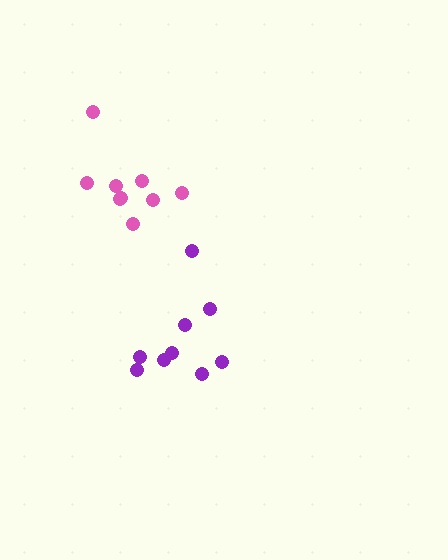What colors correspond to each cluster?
The clusters are colored: pink, purple.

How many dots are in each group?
Group 1: 9 dots, Group 2: 9 dots (18 total).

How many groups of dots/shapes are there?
There are 2 groups.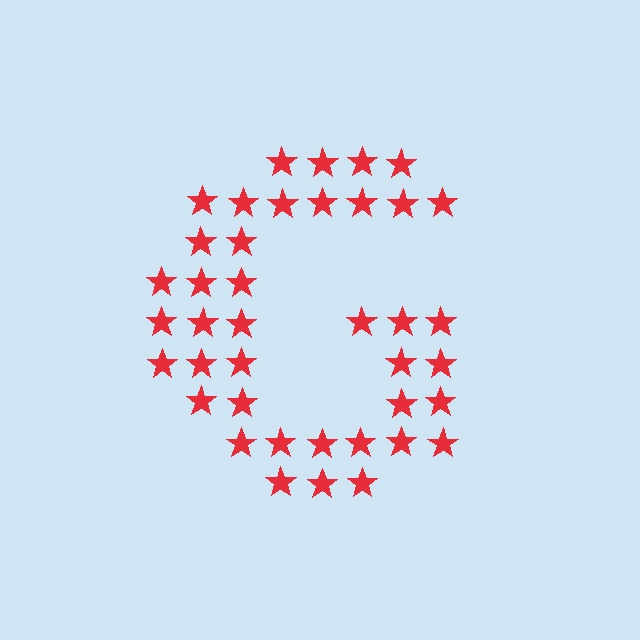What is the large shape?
The large shape is the letter G.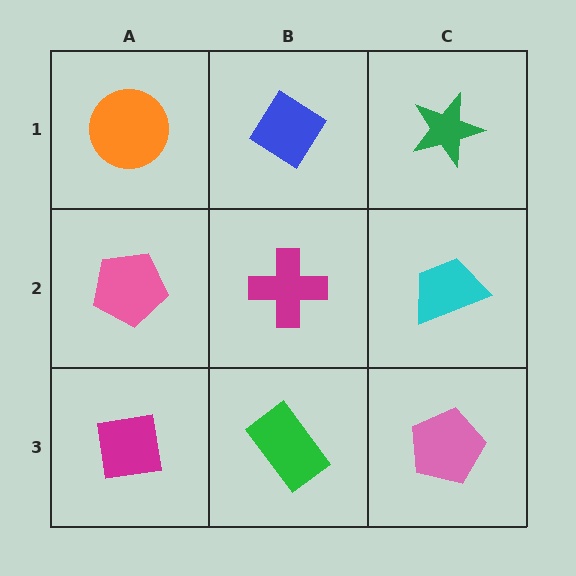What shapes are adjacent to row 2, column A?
An orange circle (row 1, column A), a magenta square (row 3, column A), a magenta cross (row 2, column B).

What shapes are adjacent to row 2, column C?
A green star (row 1, column C), a pink pentagon (row 3, column C), a magenta cross (row 2, column B).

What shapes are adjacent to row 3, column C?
A cyan trapezoid (row 2, column C), a green rectangle (row 3, column B).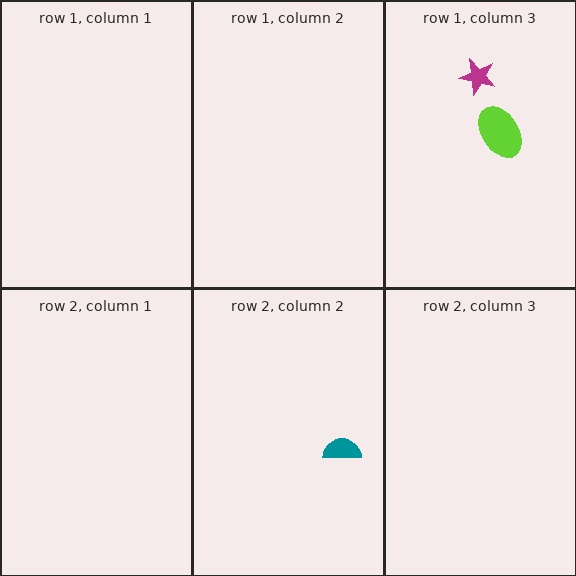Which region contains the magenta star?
The row 1, column 3 region.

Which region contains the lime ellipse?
The row 1, column 3 region.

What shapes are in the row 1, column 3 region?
The magenta star, the lime ellipse.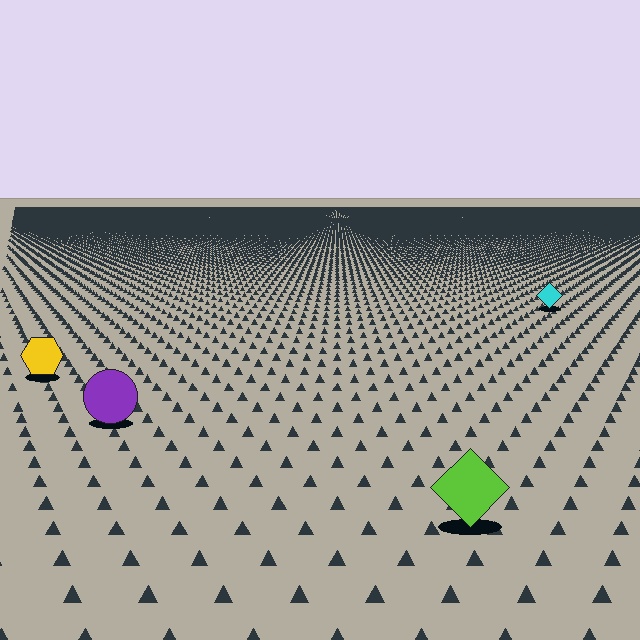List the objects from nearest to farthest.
From nearest to farthest: the lime diamond, the purple circle, the yellow hexagon, the cyan diamond.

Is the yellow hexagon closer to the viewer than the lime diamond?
No. The lime diamond is closer — you can tell from the texture gradient: the ground texture is coarser near it.